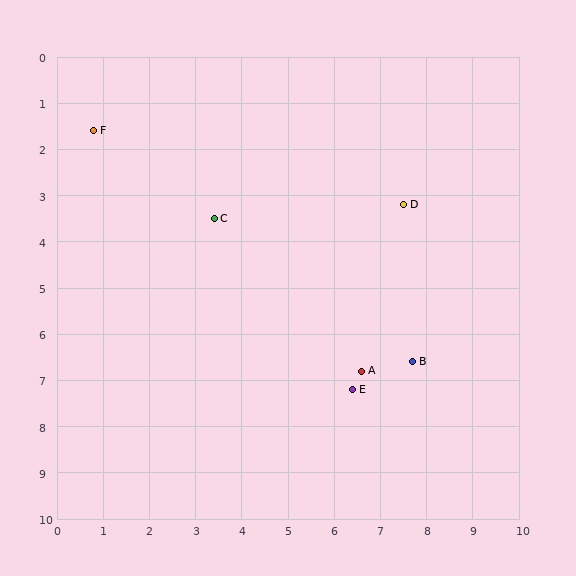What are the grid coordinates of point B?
Point B is at approximately (7.7, 6.6).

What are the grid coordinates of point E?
Point E is at approximately (6.4, 7.2).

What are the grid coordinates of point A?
Point A is at approximately (6.6, 6.8).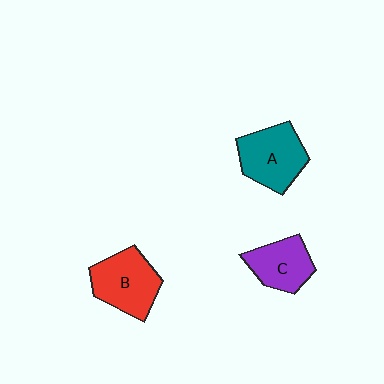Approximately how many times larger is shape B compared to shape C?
Approximately 1.3 times.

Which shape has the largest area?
Shape B (red).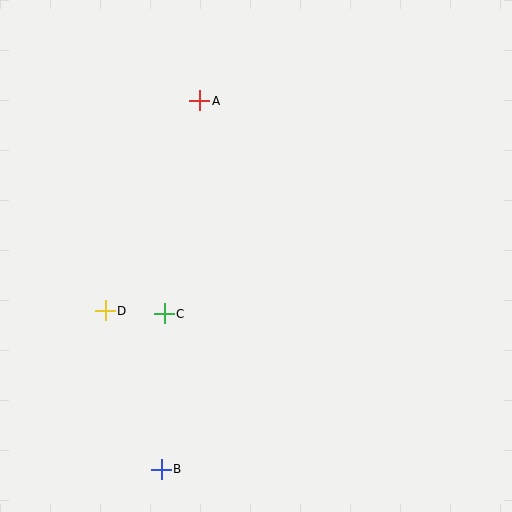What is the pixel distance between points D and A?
The distance between D and A is 230 pixels.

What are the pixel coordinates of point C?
Point C is at (164, 314).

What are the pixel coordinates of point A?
Point A is at (200, 101).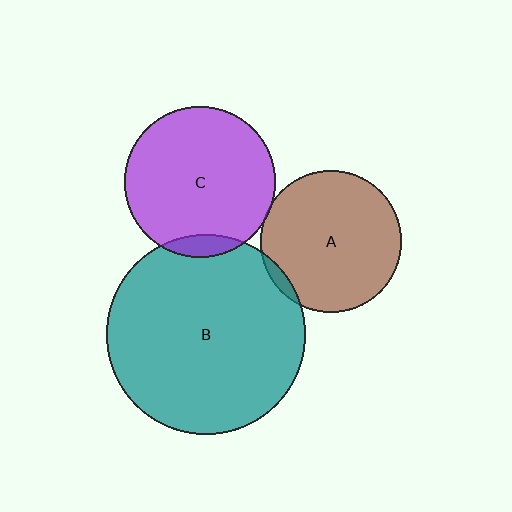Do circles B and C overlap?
Yes.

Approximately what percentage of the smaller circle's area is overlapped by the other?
Approximately 5%.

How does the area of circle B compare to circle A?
Approximately 2.0 times.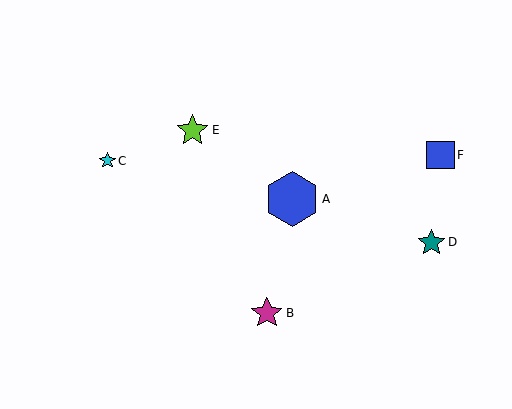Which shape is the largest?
The blue hexagon (labeled A) is the largest.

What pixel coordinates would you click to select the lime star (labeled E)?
Click at (193, 130) to select the lime star E.